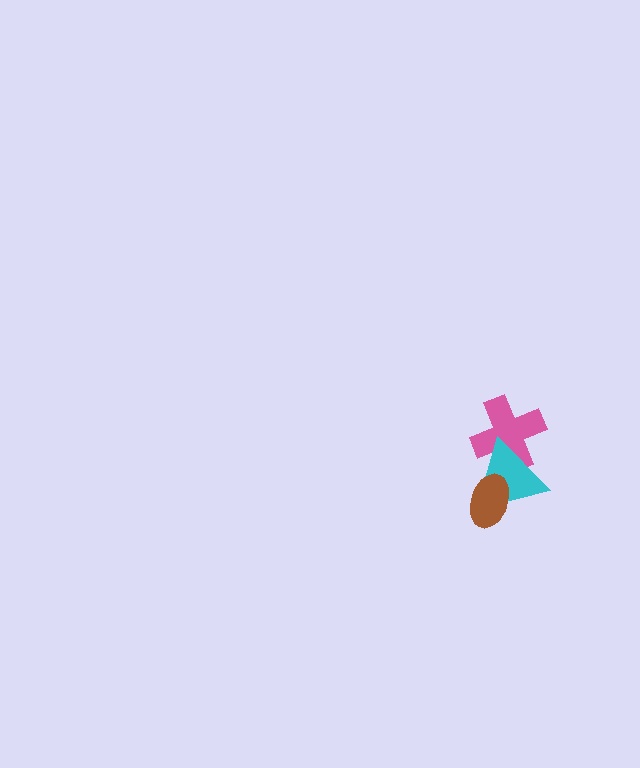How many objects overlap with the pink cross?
1 object overlaps with the pink cross.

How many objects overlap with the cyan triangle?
2 objects overlap with the cyan triangle.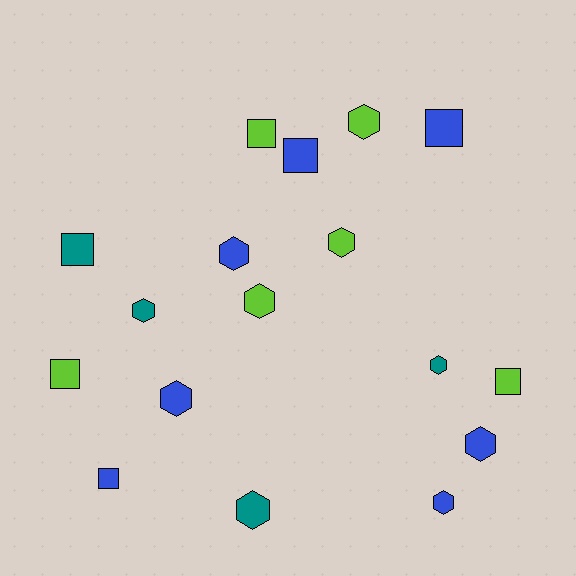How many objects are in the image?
There are 17 objects.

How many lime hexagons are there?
There are 3 lime hexagons.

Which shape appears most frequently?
Hexagon, with 10 objects.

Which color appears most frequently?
Blue, with 7 objects.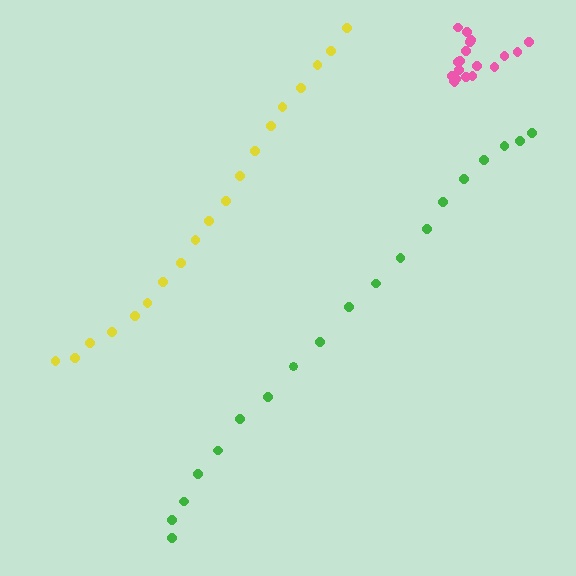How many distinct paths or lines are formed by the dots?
There are 3 distinct paths.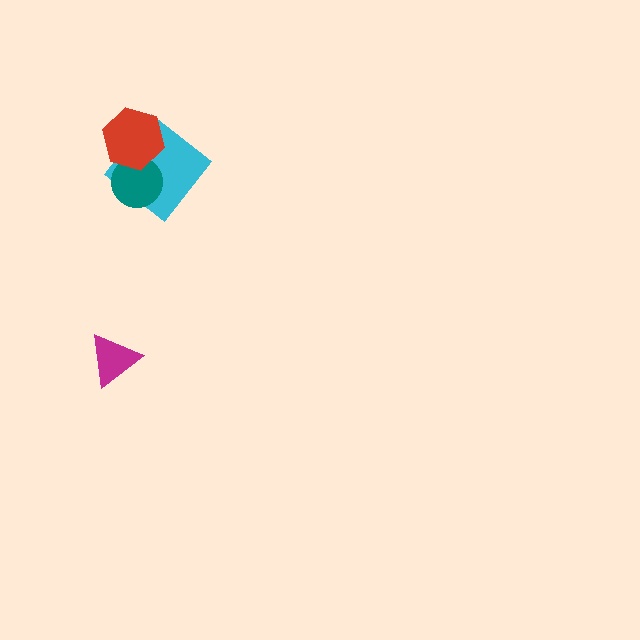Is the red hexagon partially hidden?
No, no other shape covers it.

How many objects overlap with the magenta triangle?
0 objects overlap with the magenta triangle.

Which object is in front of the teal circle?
The red hexagon is in front of the teal circle.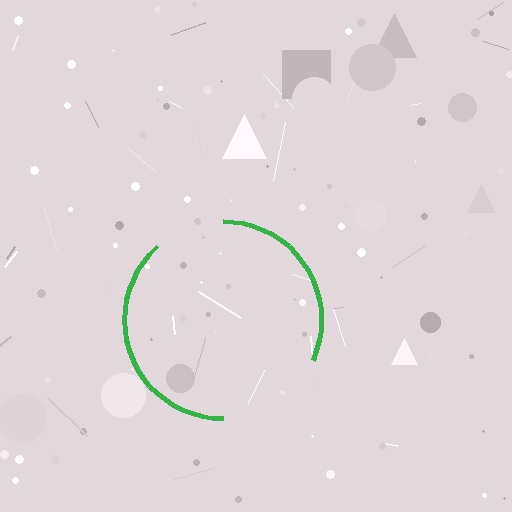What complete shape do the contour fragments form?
The contour fragments form a circle.